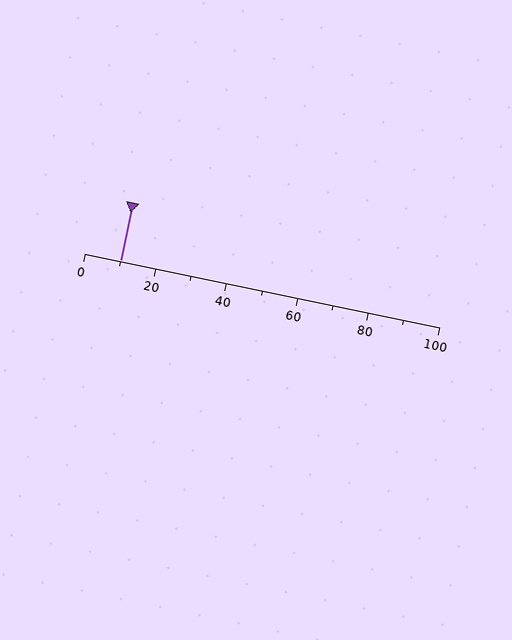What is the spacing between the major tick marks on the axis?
The major ticks are spaced 20 apart.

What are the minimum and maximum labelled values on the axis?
The axis runs from 0 to 100.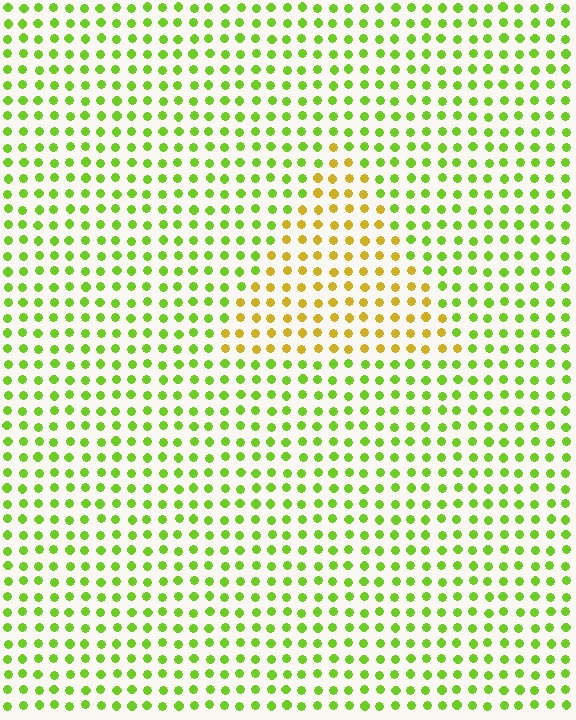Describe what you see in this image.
The image is filled with small lime elements in a uniform arrangement. A triangle-shaped region is visible where the elements are tinted to a slightly different hue, forming a subtle color boundary.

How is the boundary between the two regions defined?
The boundary is defined purely by a slight shift in hue (about 45 degrees). Spacing, size, and orientation are identical on both sides.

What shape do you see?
I see a triangle.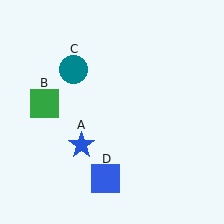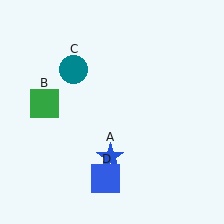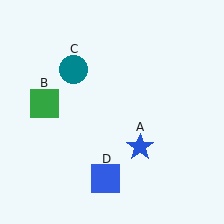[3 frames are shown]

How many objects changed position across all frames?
1 object changed position: blue star (object A).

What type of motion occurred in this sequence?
The blue star (object A) rotated counterclockwise around the center of the scene.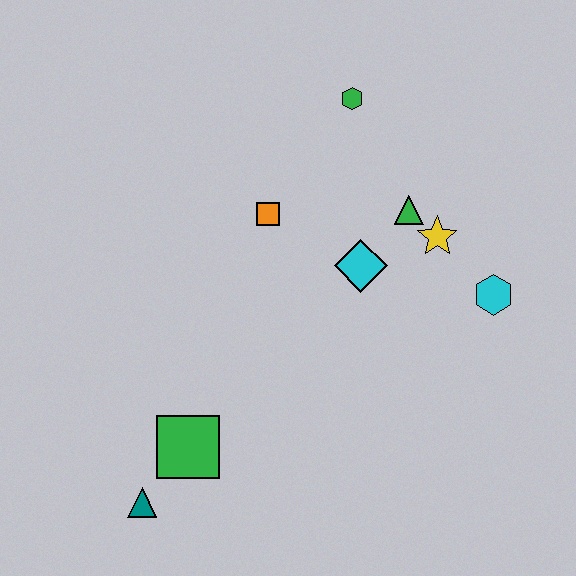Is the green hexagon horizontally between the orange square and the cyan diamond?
Yes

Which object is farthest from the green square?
The green hexagon is farthest from the green square.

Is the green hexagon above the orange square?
Yes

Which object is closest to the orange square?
The cyan diamond is closest to the orange square.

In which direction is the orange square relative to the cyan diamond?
The orange square is to the left of the cyan diamond.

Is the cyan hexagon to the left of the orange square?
No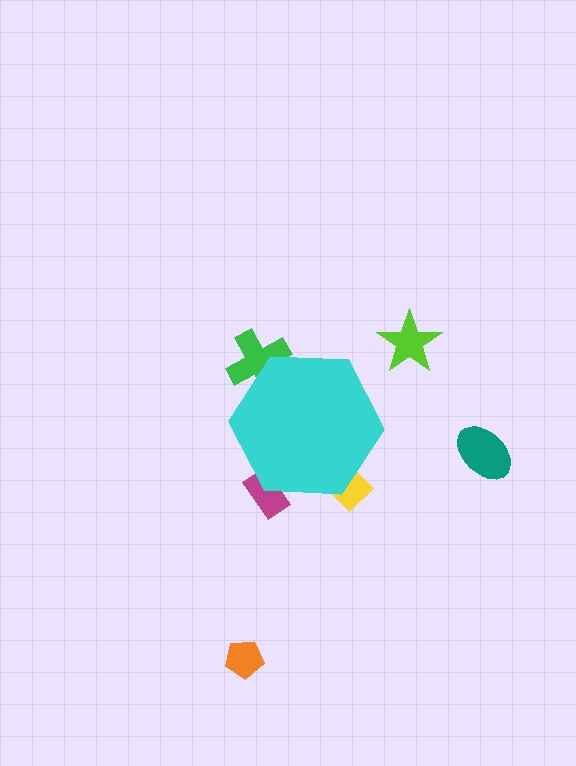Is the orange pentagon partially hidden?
No, the orange pentagon is fully visible.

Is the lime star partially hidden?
No, the lime star is fully visible.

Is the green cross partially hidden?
Yes, the green cross is partially hidden behind the cyan hexagon.